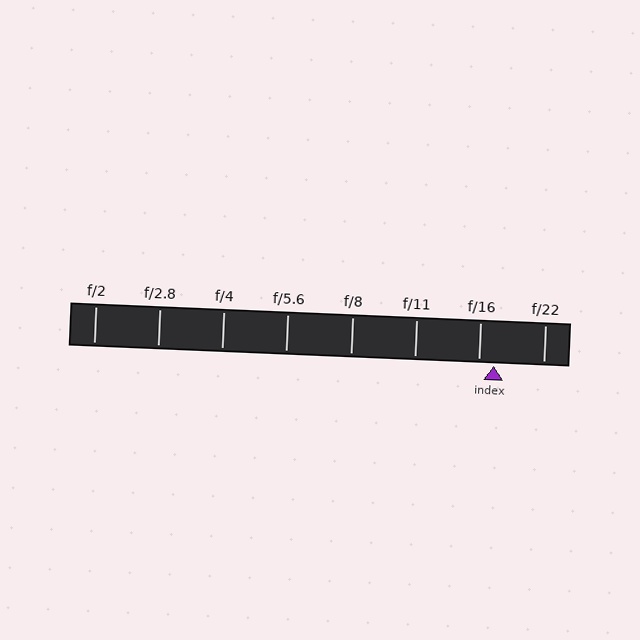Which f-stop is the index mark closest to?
The index mark is closest to f/16.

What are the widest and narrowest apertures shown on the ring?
The widest aperture shown is f/2 and the narrowest is f/22.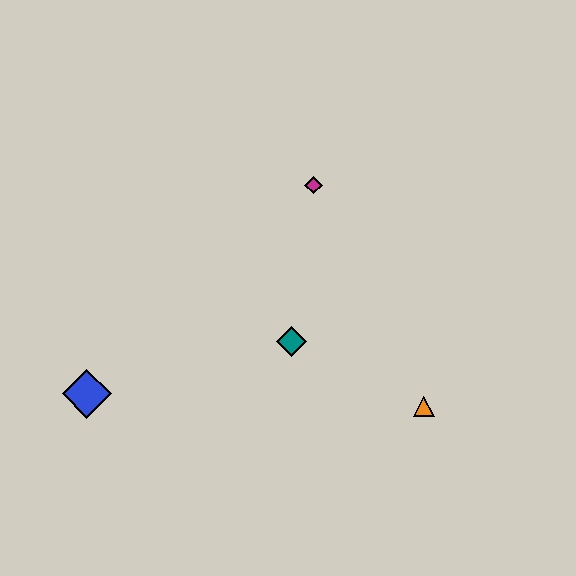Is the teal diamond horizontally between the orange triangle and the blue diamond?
Yes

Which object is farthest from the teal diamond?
The blue diamond is farthest from the teal diamond.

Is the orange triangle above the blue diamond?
No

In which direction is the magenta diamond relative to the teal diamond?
The magenta diamond is above the teal diamond.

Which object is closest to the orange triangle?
The teal diamond is closest to the orange triangle.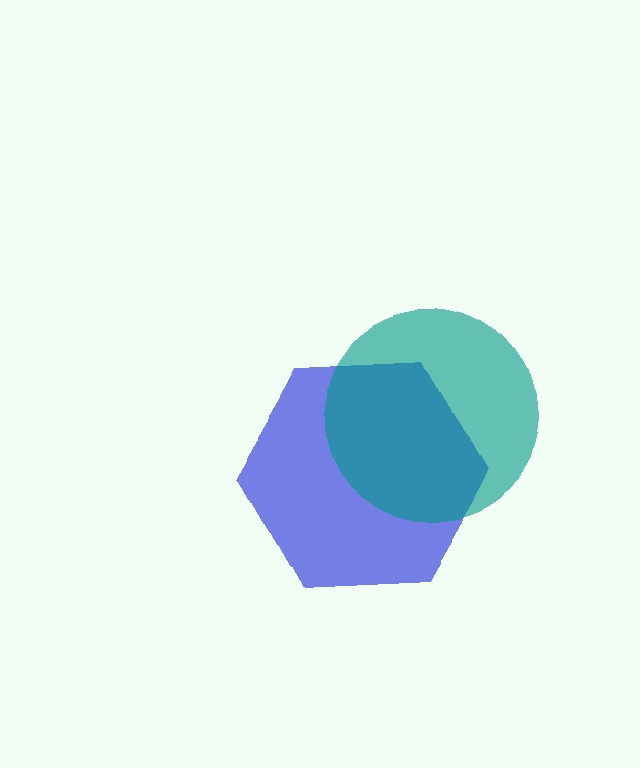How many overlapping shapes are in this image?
There are 2 overlapping shapes in the image.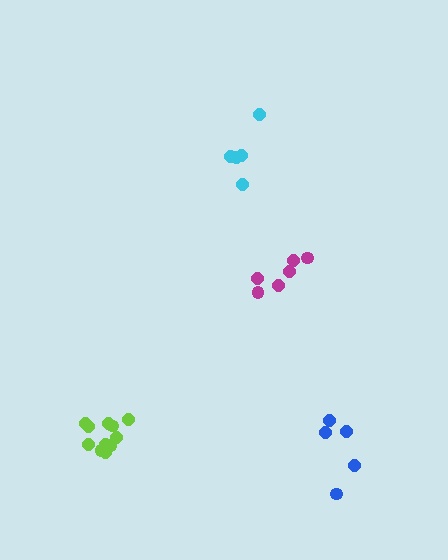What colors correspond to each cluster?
The clusters are colored: lime, cyan, blue, magenta.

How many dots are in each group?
Group 1: 11 dots, Group 2: 5 dots, Group 3: 5 dots, Group 4: 6 dots (27 total).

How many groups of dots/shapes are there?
There are 4 groups.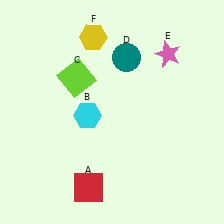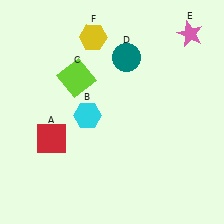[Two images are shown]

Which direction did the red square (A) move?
The red square (A) moved up.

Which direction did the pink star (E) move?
The pink star (E) moved right.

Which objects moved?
The objects that moved are: the red square (A), the pink star (E).